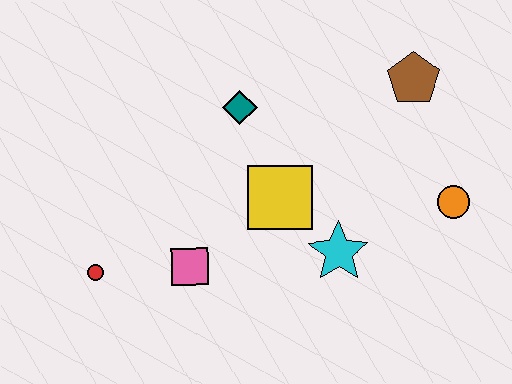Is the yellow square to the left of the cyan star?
Yes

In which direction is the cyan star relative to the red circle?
The cyan star is to the right of the red circle.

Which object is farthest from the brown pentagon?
The red circle is farthest from the brown pentagon.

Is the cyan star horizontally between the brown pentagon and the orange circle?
No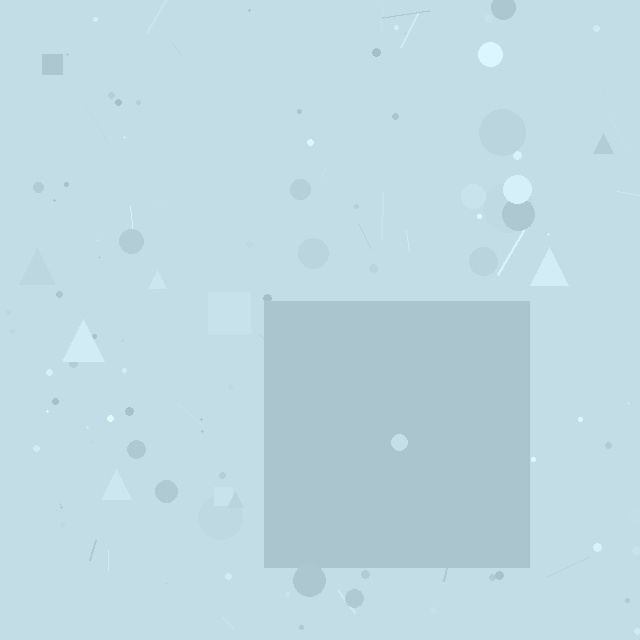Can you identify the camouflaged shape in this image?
The camouflaged shape is a square.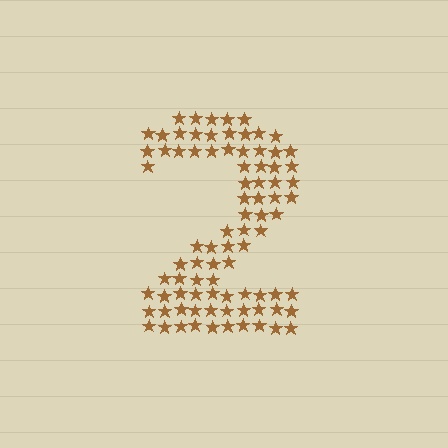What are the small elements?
The small elements are stars.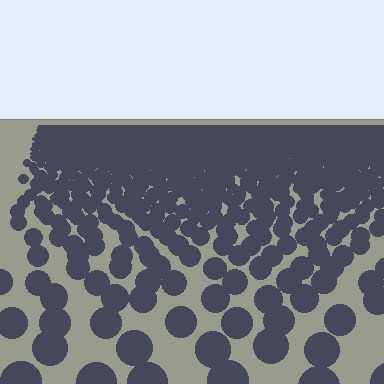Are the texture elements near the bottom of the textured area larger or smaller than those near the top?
Larger. Near the bottom, elements are closer to the viewer and appear at a bigger on-screen size.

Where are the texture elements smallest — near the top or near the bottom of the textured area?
Near the top.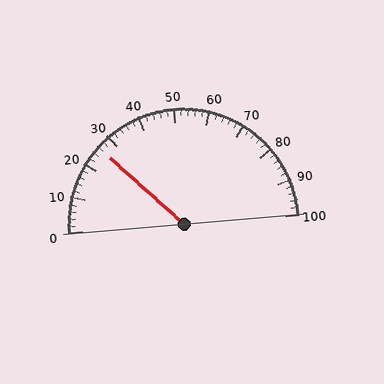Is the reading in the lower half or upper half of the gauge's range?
The reading is in the lower half of the range (0 to 100).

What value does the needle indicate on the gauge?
The needle indicates approximately 26.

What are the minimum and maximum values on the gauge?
The gauge ranges from 0 to 100.